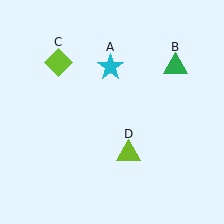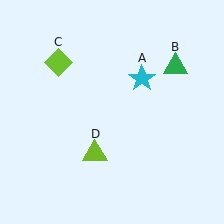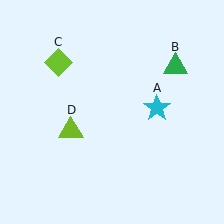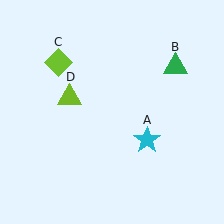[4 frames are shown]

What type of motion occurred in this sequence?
The cyan star (object A), lime triangle (object D) rotated clockwise around the center of the scene.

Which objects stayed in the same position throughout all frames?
Green triangle (object B) and lime diamond (object C) remained stationary.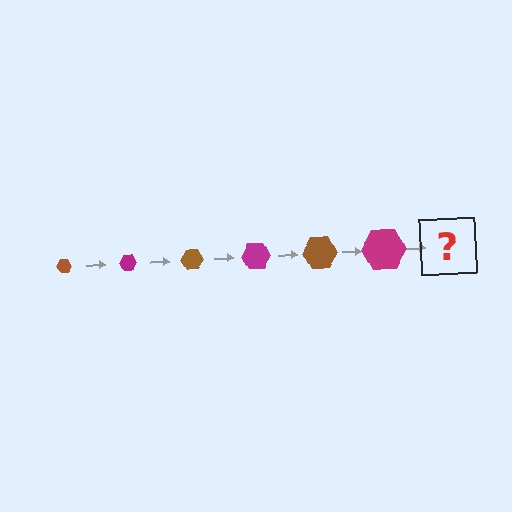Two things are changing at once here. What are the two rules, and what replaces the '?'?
The two rules are that the hexagon grows larger each step and the color cycles through brown and magenta. The '?' should be a brown hexagon, larger than the previous one.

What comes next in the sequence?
The next element should be a brown hexagon, larger than the previous one.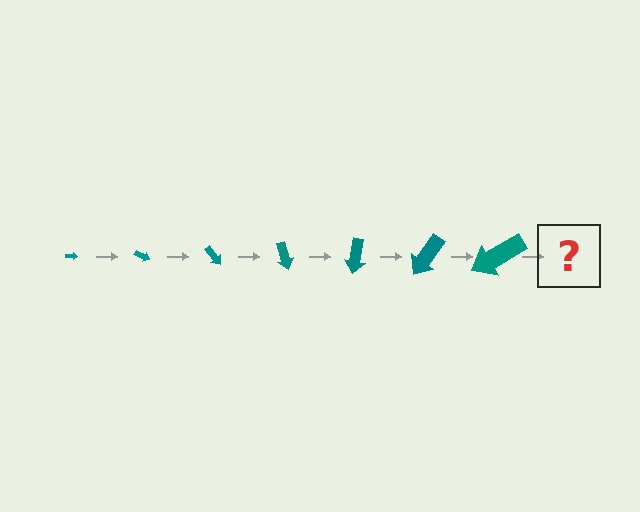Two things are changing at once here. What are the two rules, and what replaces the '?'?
The two rules are that the arrow grows larger each step and it rotates 25 degrees each step. The '?' should be an arrow, larger than the previous one and rotated 175 degrees from the start.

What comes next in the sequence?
The next element should be an arrow, larger than the previous one and rotated 175 degrees from the start.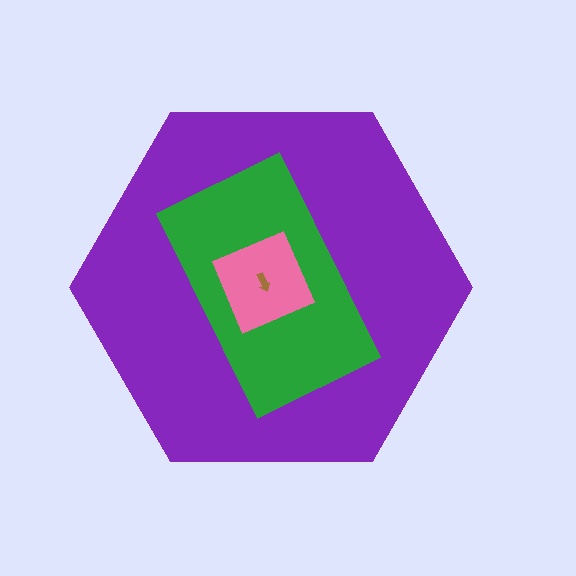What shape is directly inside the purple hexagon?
The green rectangle.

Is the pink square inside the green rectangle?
Yes.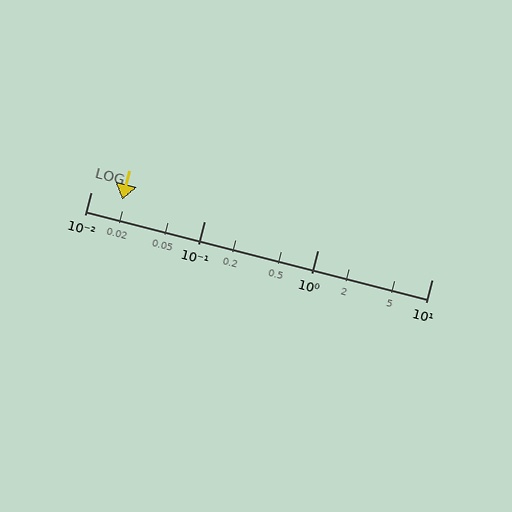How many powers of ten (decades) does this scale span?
The scale spans 3 decades, from 0.01 to 10.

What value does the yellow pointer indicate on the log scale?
The pointer indicates approximately 0.019.